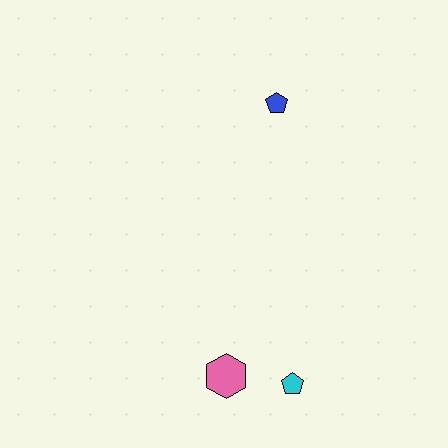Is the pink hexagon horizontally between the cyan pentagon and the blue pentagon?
No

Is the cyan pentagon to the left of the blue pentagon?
No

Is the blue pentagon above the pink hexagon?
Yes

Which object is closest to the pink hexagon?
The cyan pentagon is closest to the pink hexagon.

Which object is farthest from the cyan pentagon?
The blue pentagon is farthest from the cyan pentagon.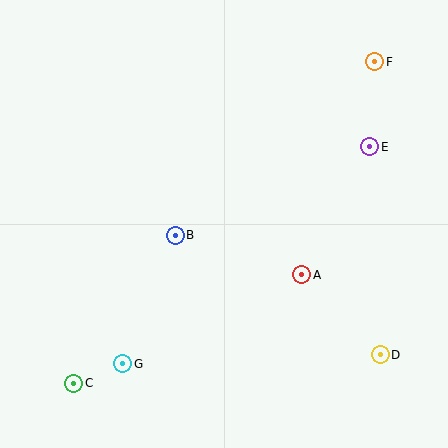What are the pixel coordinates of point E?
Point E is at (370, 147).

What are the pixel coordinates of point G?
Point G is at (123, 364).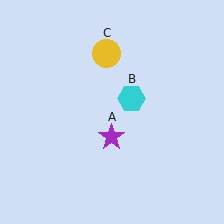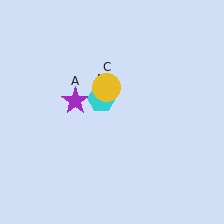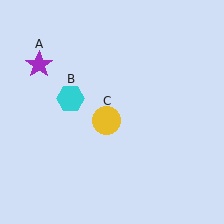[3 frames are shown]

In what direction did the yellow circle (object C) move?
The yellow circle (object C) moved down.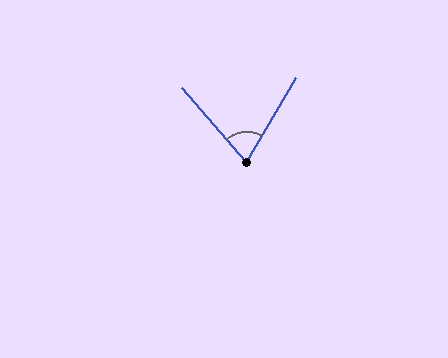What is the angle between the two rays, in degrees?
Approximately 71 degrees.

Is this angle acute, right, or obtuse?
It is acute.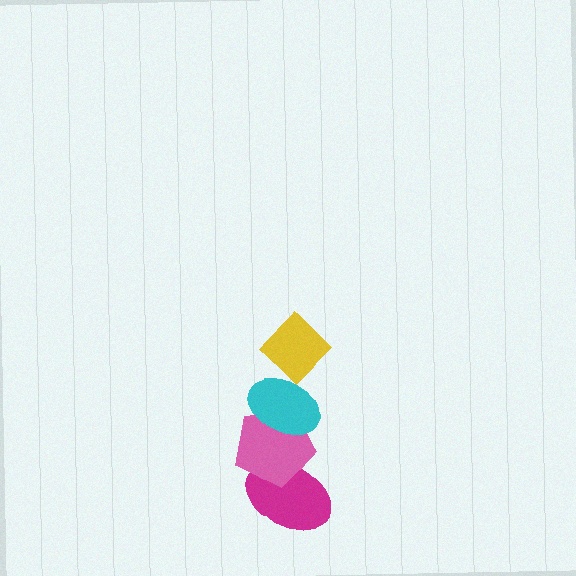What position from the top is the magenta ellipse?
The magenta ellipse is 4th from the top.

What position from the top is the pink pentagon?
The pink pentagon is 3rd from the top.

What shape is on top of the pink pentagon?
The cyan ellipse is on top of the pink pentagon.